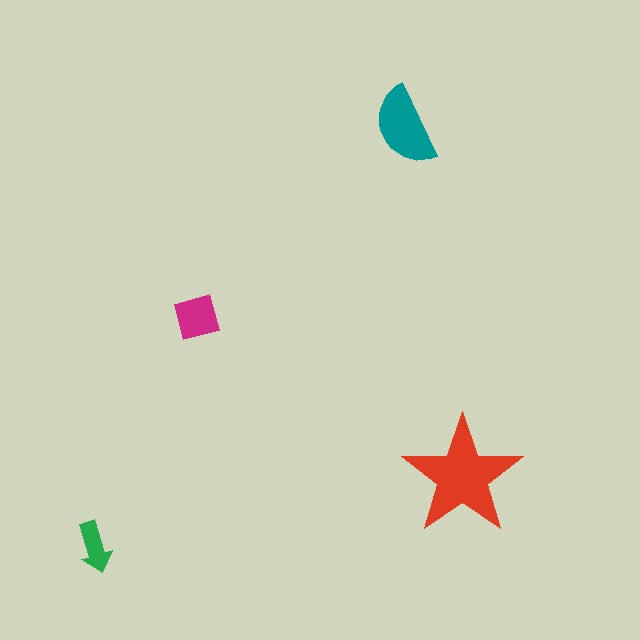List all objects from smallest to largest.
The green arrow, the magenta diamond, the teal semicircle, the red star.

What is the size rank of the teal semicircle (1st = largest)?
2nd.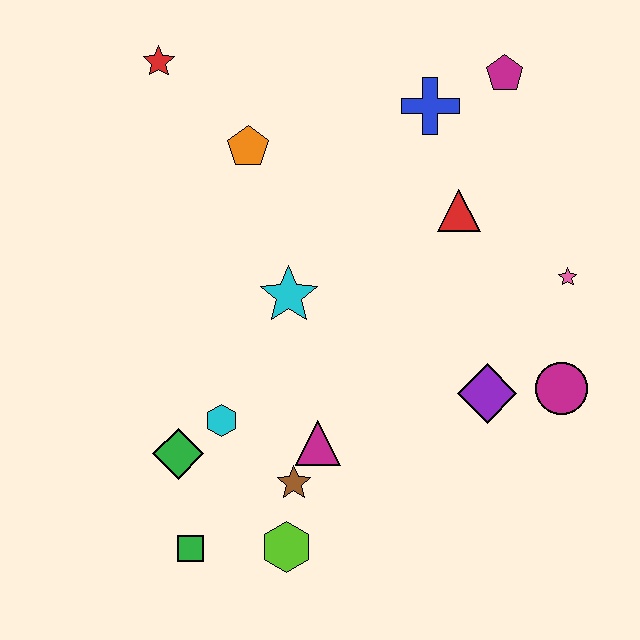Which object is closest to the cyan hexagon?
The green diamond is closest to the cyan hexagon.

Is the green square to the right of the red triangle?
No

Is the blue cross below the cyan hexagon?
No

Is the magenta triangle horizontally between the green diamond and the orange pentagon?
No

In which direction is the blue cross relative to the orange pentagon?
The blue cross is to the right of the orange pentagon.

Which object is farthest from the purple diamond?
The red star is farthest from the purple diamond.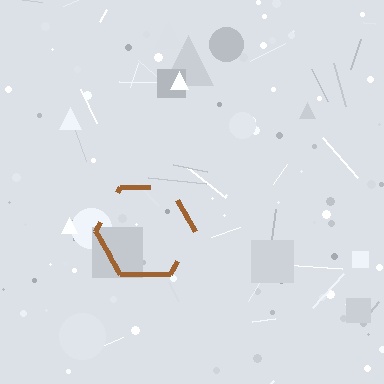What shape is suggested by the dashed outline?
The dashed outline suggests a hexagon.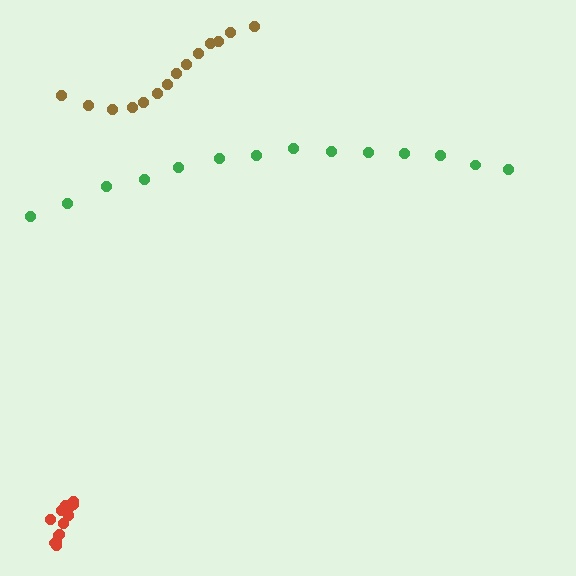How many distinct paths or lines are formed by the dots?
There are 3 distinct paths.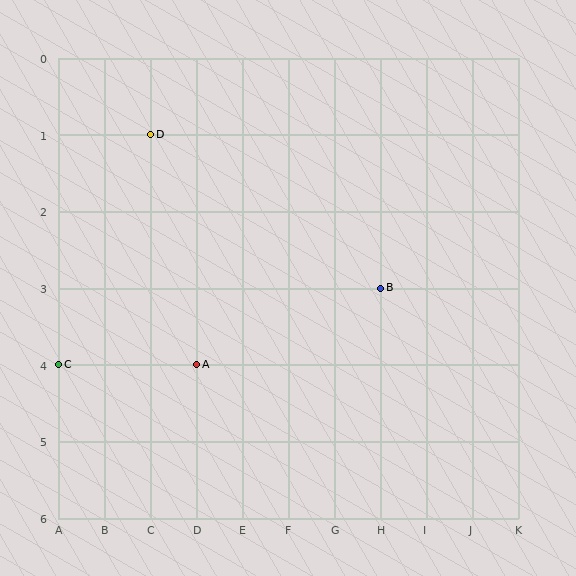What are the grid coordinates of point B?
Point B is at grid coordinates (H, 3).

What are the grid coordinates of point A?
Point A is at grid coordinates (D, 4).